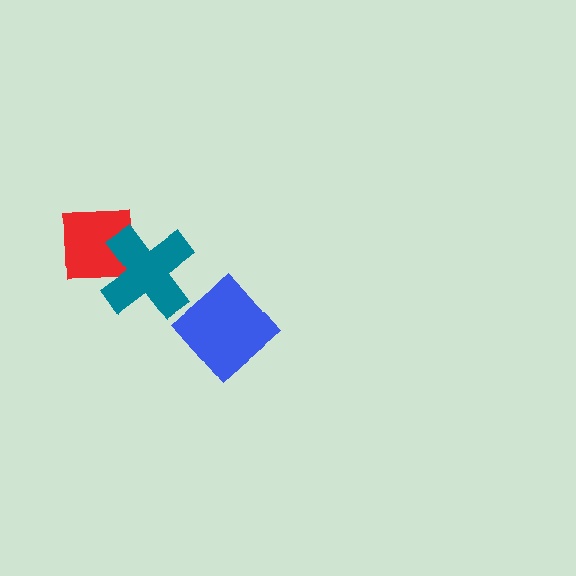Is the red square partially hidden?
Yes, it is partially covered by another shape.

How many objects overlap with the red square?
1 object overlaps with the red square.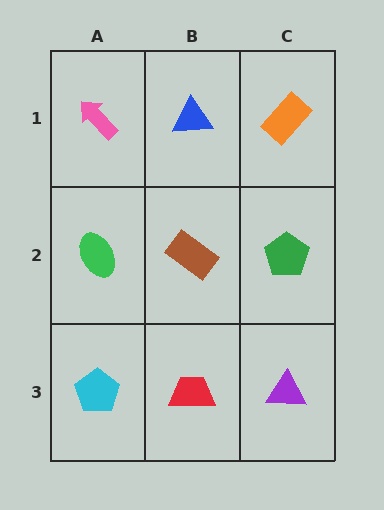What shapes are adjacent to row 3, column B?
A brown rectangle (row 2, column B), a cyan pentagon (row 3, column A), a purple triangle (row 3, column C).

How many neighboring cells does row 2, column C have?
3.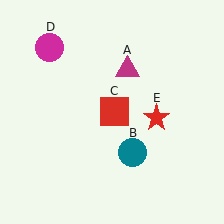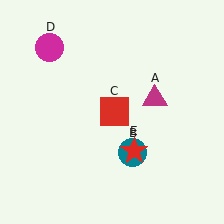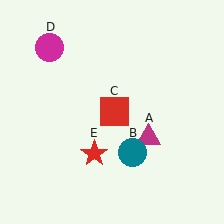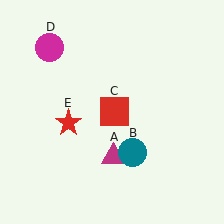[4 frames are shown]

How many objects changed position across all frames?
2 objects changed position: magenta triangle (object A), red star (object E).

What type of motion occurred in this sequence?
The magenta triangle (object A), red star (object E) rotated clockwise around the center of the scene.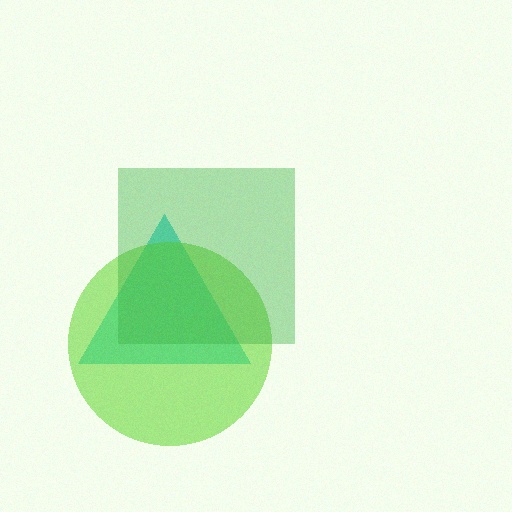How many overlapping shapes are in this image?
There are 3 overlapping shapes in the image.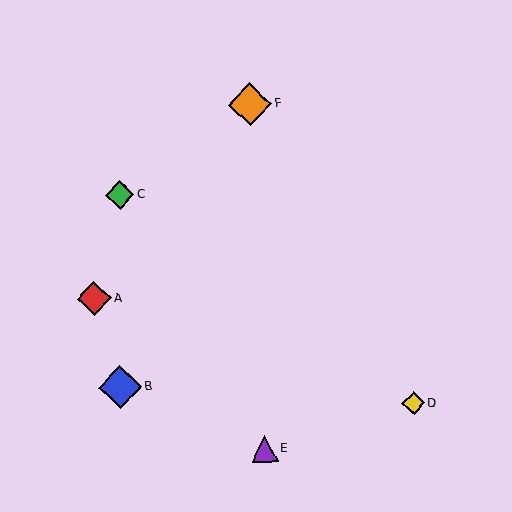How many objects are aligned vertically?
2 objects (E, F) are aligned vertically.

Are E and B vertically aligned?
No, E is at x≈264 and B is at x≈120.